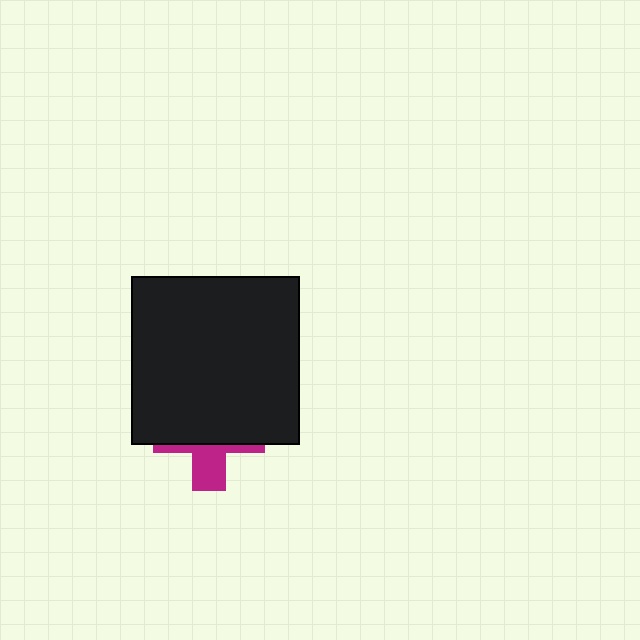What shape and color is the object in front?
The object in front is a black square.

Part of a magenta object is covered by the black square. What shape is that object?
It is a cross.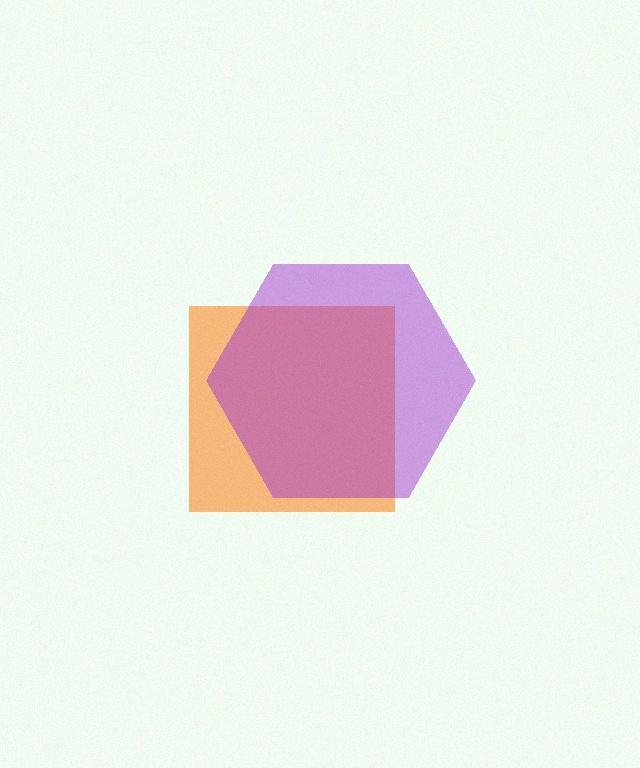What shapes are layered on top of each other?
The layered shapes are: an orange square, a purple hexagon.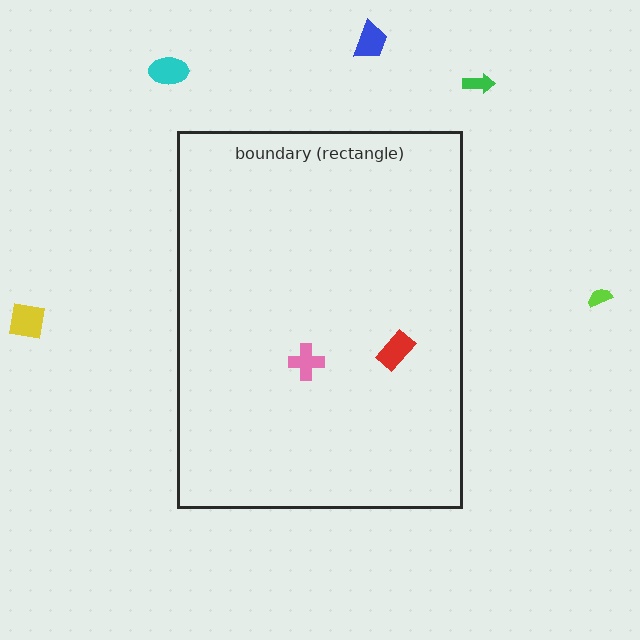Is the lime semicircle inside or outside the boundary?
Outside.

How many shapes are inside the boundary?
2 inside, 5 outside.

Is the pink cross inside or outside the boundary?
Inside.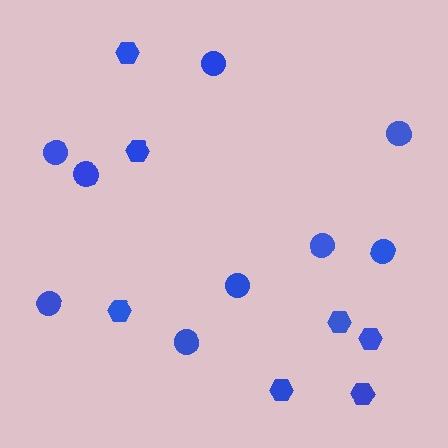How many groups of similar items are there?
There are 2 groups: one group of circles (9) and one group of hexagons (7).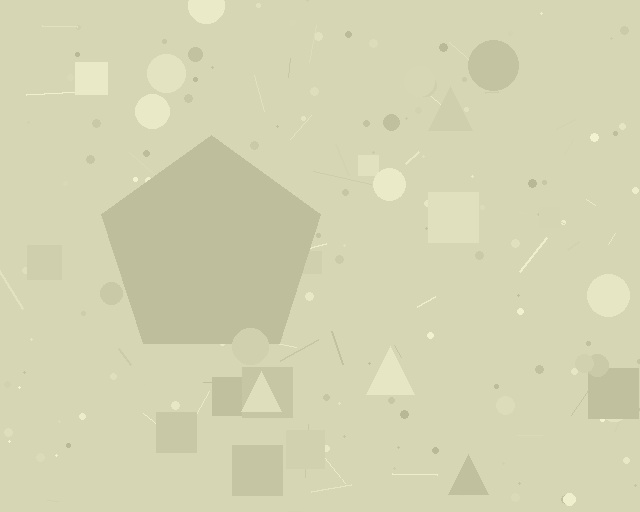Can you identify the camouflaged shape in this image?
The camouflaged shape is a pentagon.